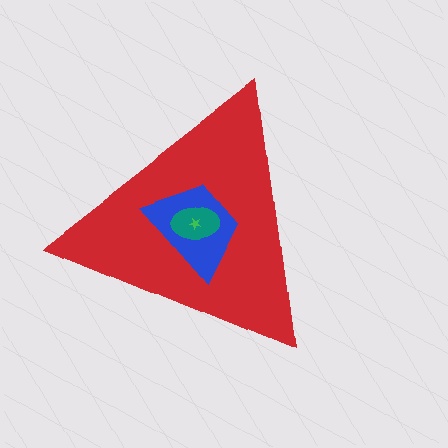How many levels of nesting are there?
4.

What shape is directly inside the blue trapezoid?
The teal ellipse.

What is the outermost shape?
The red triangle.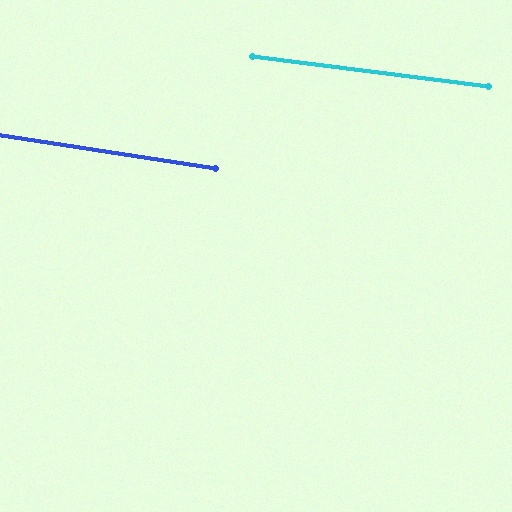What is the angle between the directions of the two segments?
Approximately 2 degrees.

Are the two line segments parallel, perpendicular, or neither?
Parallel — their directions differ by only 1.6°.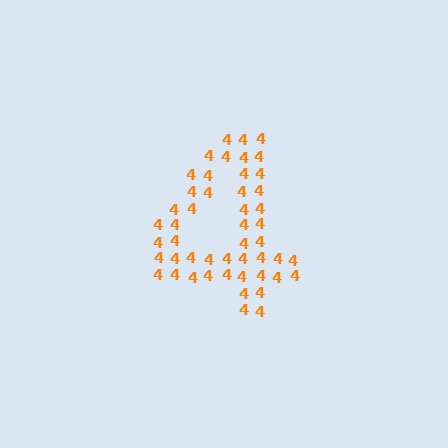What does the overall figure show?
The overall figure shows the digit 4.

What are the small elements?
The small elements are digit 4's.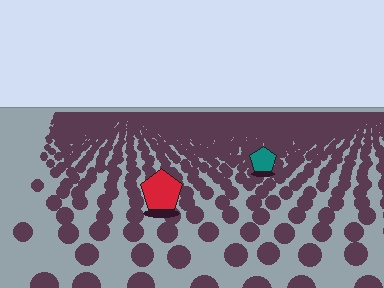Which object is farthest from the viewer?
The teal pentagon is farthest from the viewer. It appears smaller and the ground texture around it is denser.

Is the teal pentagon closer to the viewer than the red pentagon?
No. The red pentagon is closer — you can tell from the texture gradient: the ground texture is coarser near it.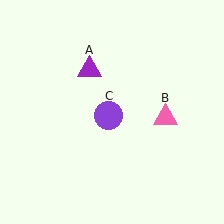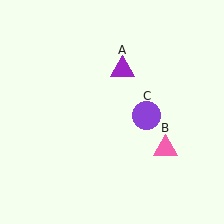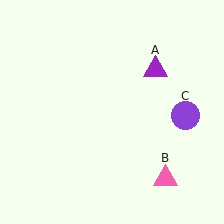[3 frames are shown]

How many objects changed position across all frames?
3 objects changed position: purple triangle (object A), pink triangle (object B), purple circle (object C).